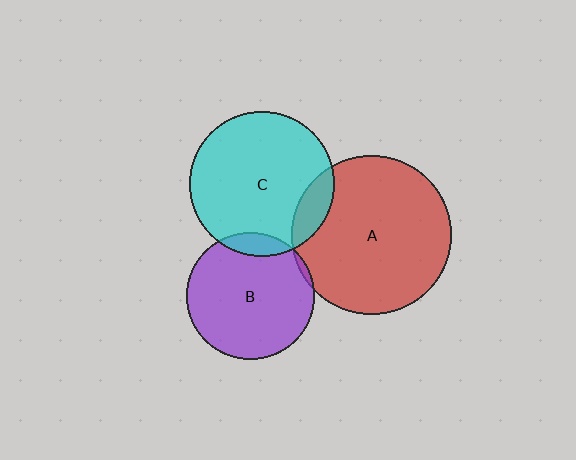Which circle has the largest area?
Circle A (red).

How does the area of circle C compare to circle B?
Approximately 1.3 times.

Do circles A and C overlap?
Yes.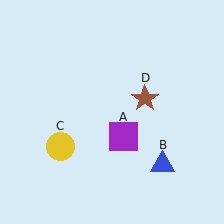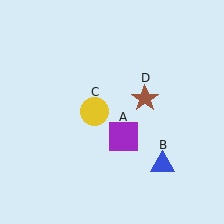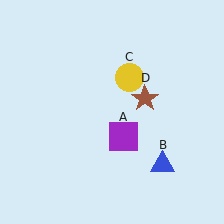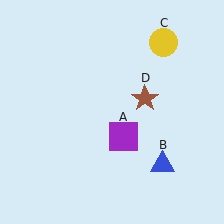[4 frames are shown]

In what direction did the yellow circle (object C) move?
The yellow circle (object C) moved up and to the right.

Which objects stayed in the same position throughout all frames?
Purple square (object A) and blue triangle (object B) and brown star (object D) remained stationary.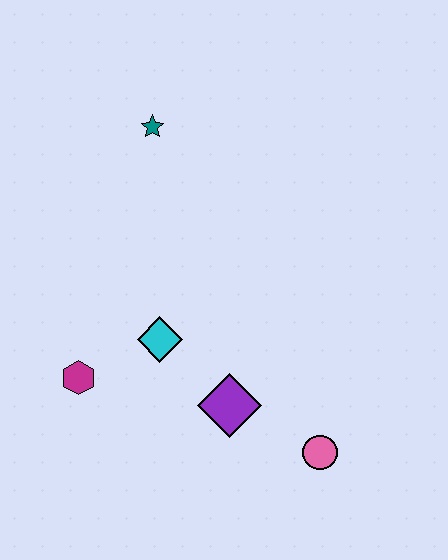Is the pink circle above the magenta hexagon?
No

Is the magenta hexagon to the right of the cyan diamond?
No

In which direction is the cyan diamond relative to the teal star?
The cyan diamond is below the teal star.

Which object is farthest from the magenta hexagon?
The teal star is farthest from the magenta hexagon.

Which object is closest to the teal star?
The cyan diamond is closest to the teal star.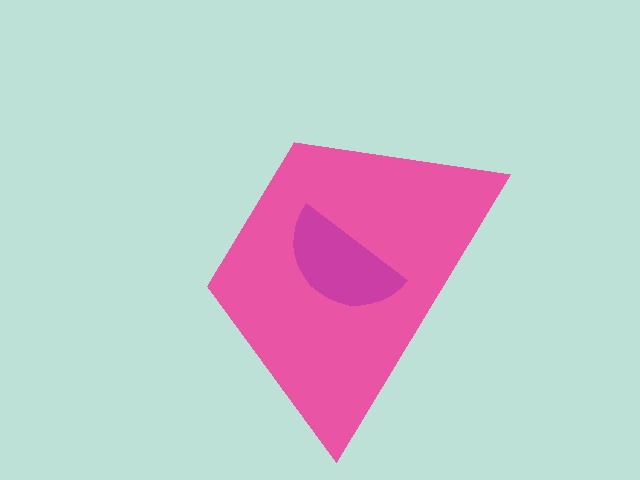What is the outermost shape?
The pink trapezoid.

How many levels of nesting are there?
2.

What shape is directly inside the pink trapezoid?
The magenta semicircle.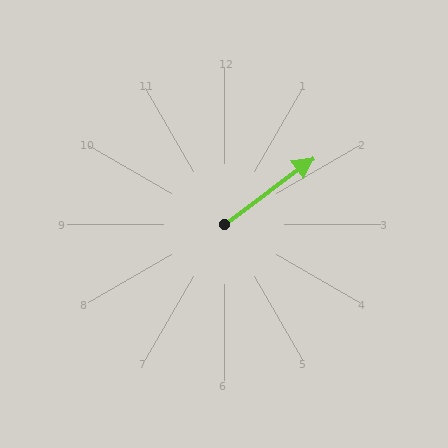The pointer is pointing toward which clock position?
Roughly 2 o'clock.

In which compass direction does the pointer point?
Northeast.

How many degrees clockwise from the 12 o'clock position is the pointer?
Approximately 53 degrees.